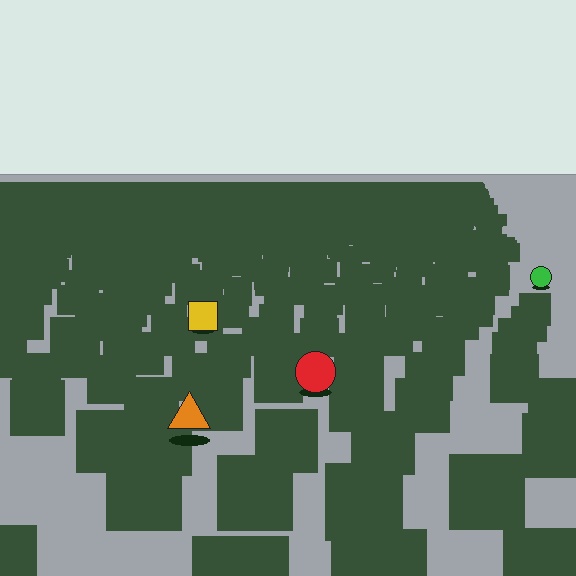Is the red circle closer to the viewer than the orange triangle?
No. The orange triangle is closer — you can tell from the texture gradient: the ground texture is coarser near it.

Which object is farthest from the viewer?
The green circle is farthest from the viewer. It appears smaller and the ground texture around it is denser.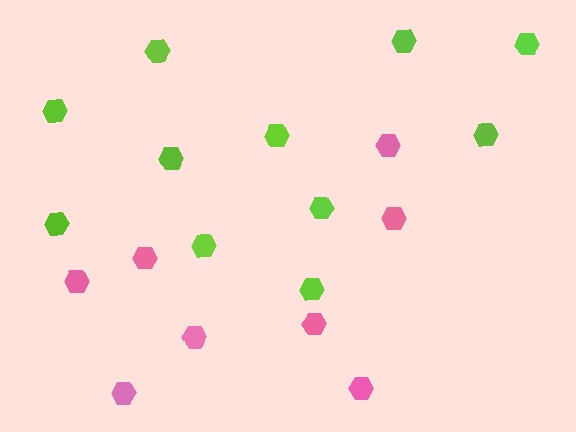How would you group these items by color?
There are 2 groups: one group of pink hexagons (8) and one group of lime hexagons (11).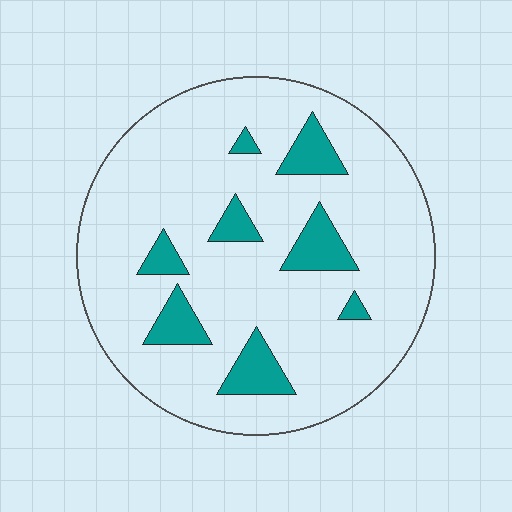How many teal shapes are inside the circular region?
8.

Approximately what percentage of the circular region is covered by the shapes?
Approximately 15%.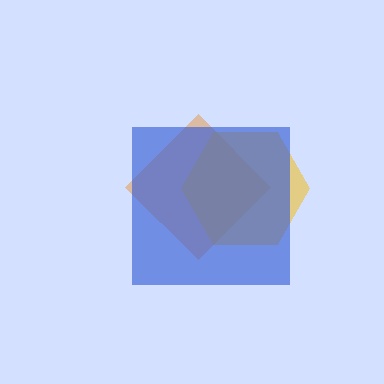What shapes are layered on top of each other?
The layered shapes are: an orange diamond, a yellow hexagon, a blue square.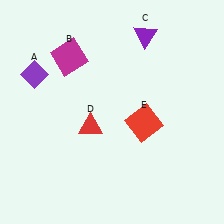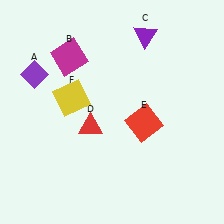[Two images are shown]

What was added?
A yellow square (F) was added in Image 2.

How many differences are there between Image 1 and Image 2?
There is 1 difference between the two images.